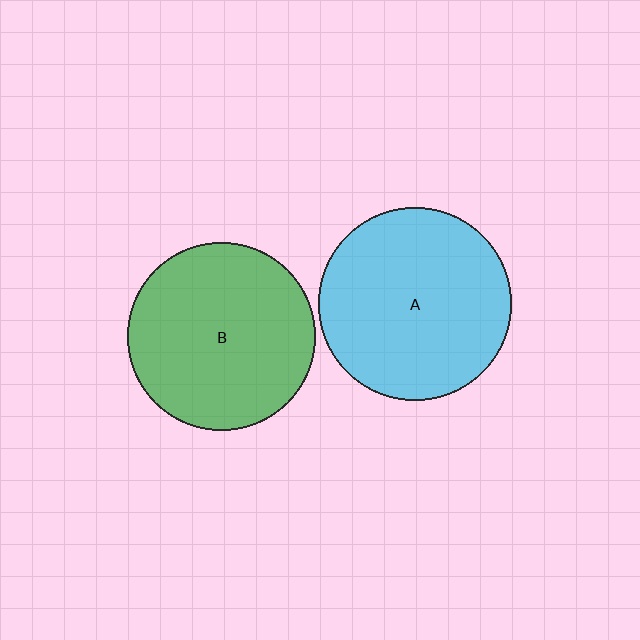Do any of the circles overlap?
No, none of the circles overlap.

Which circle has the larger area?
Circle A (cyan).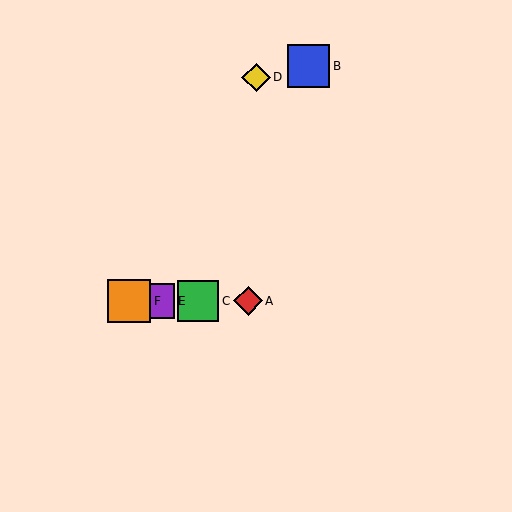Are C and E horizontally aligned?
Yes, both are at y≈301.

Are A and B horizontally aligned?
No, A is at y≈301 and B is at y≈66.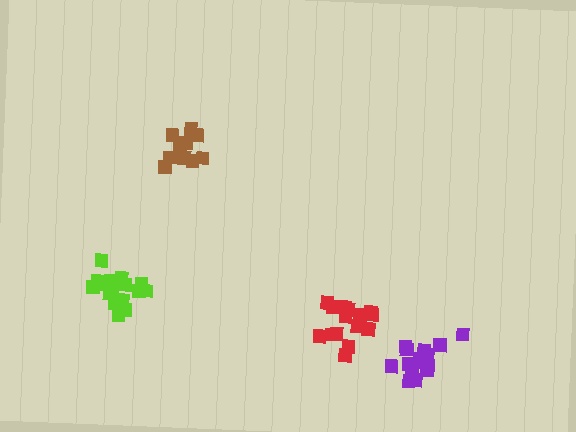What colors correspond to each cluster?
The clusters are colored: purple, red, lime, brown.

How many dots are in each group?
Group 1: 16 dots, Group 2: 15 dots, Group 3: 17 dots, Group 4: 11 dots (59 total).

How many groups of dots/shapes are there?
There are 4 groups.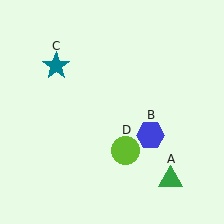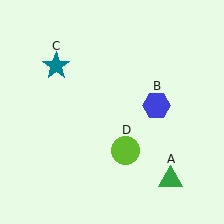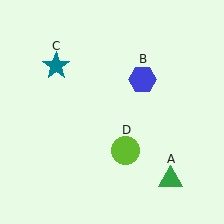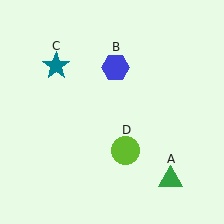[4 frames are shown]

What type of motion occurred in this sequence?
The blue hexagon (object B) rotated counterclockwise around the center of the scene.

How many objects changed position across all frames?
1 object changed position: blue hexagon (object B).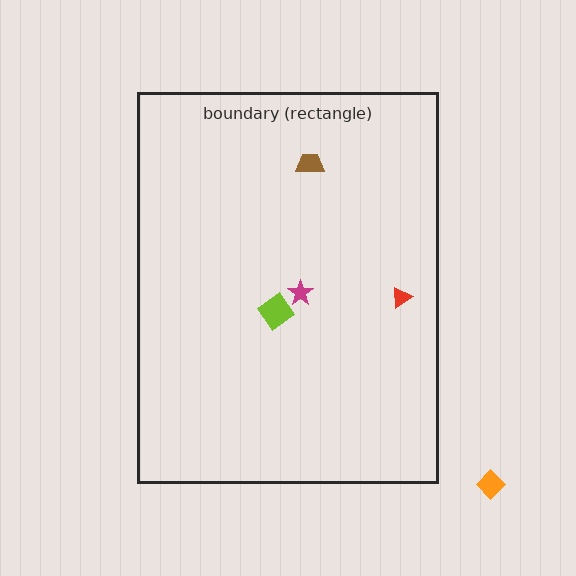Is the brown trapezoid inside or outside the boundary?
Inside.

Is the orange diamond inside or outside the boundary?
Outside.